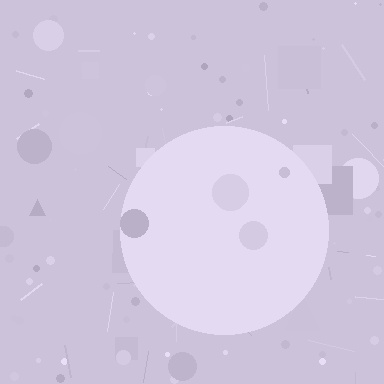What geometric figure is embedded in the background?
A circle is embedded in the background.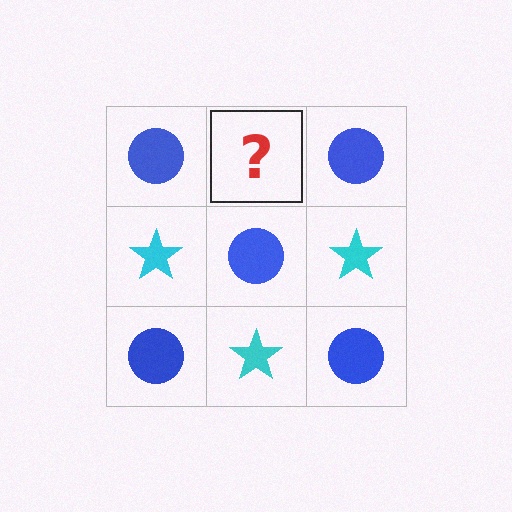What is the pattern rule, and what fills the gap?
The rule is that it alternates blue circle and cyan star in a checkerboard pattern. The gap should be filled with a cyan star.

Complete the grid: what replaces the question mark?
The question mark should be replaced with a cyan star.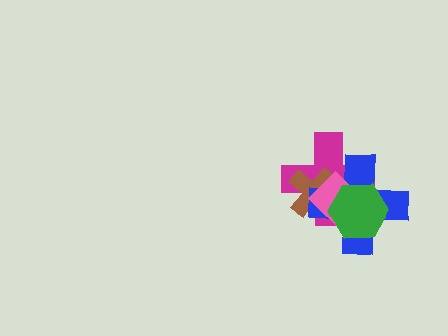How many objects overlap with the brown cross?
4 objects overlap with the brown cross.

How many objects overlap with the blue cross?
4 objects overlap with the blue cross.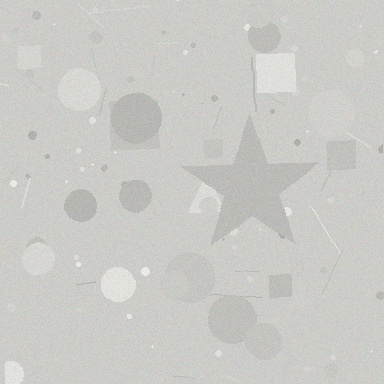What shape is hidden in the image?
A star is hidden in the image.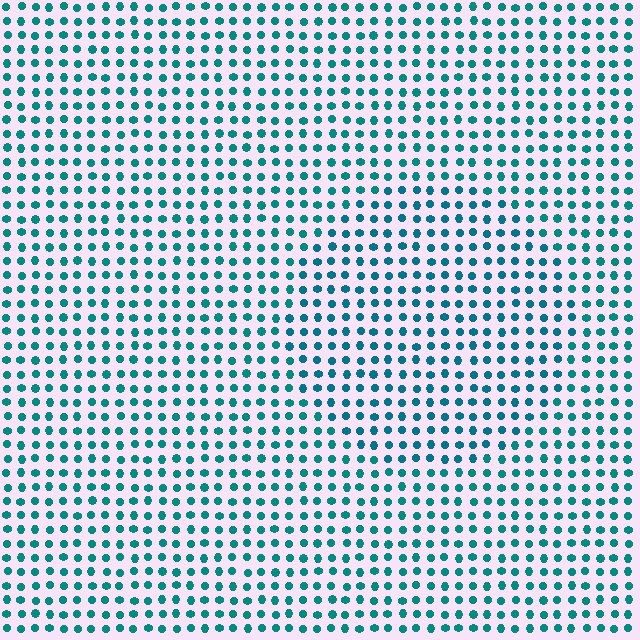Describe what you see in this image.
The image is filled with small teal elements in a uniform arrangement. A circle-shaped region is visible where the elements are tinted to a slightly different hue, forming a subtle color boundary.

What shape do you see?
I see a circle.